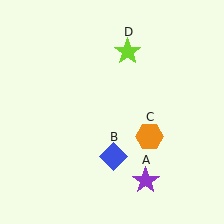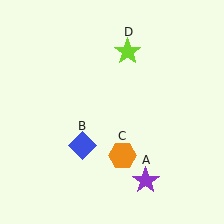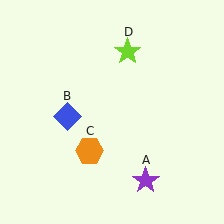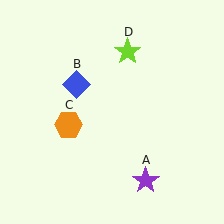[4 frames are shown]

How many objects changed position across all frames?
2 objects changed position: blue diamond (object B), orange hexagon (object C).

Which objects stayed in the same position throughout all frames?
Purple star (object A) and lime star (object D) remained stationary.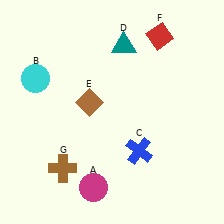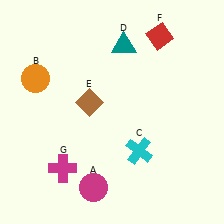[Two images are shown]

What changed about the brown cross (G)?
In Image 1, G is brown. In Image 2, it changed to magenta.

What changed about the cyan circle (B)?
In Image 1, B is cyan. In Image 2, it changed to orange.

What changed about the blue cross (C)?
In Image 1, C is blue. In Image 2, it changed to cyan.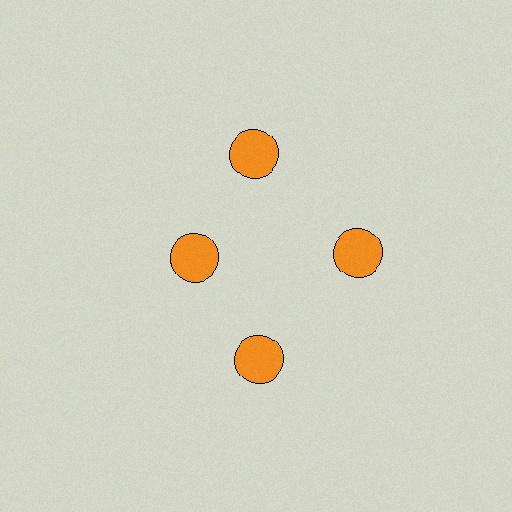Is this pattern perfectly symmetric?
No. The 4 orange circles are arranged in a ring, but one element near the 9 o'clock position is pulled inward toward the center, breaking the 4-fold rotational symmetry.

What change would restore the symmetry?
The symmetry would be restored by moving it outward, back onto the ring so that all 4 circles sit at equal angles and equal distance from the center.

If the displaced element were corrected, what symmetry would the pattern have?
It would have 4-fold rotational symmetry — the pattern would map onto itself every 90 degrees.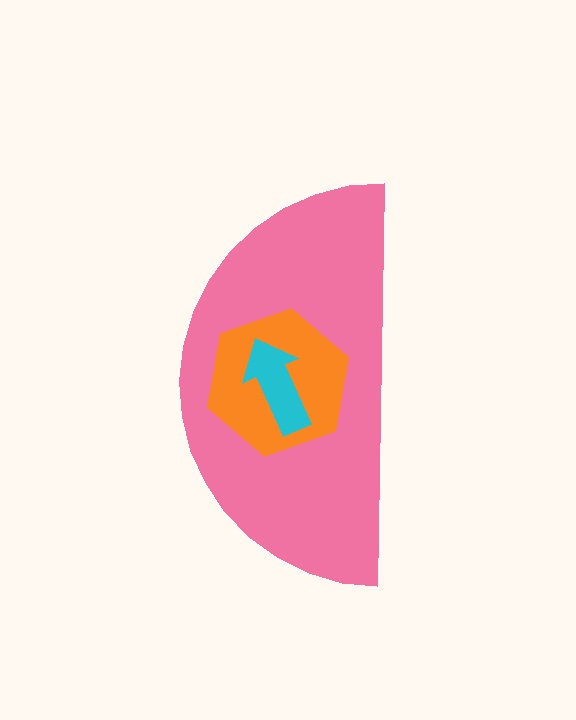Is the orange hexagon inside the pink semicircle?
Yes.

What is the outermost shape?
The pink semicircle.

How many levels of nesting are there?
3.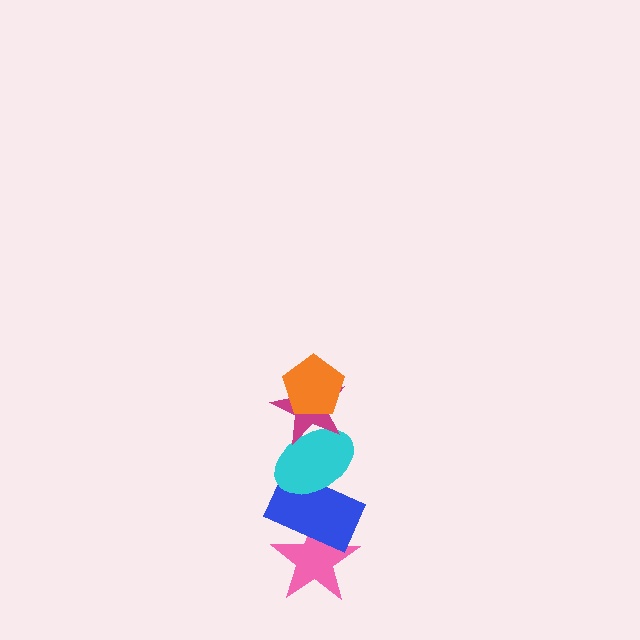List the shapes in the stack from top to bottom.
From top to bottom: the orange pentagon, the magenta star, the cyan ellipse, the blue rectangle, the pink star.